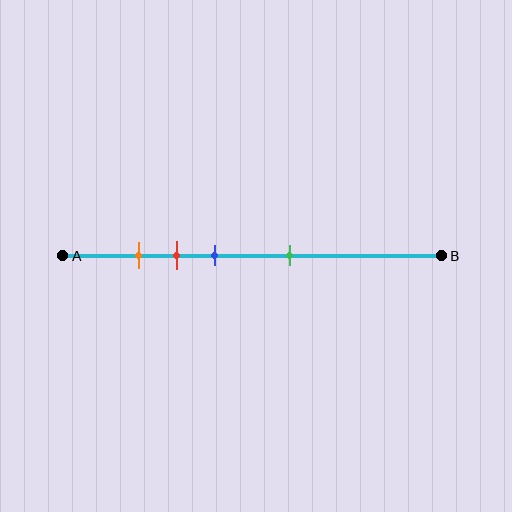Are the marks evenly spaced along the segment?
No, the marks are not evenly spaced.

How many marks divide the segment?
There are 4 marks dividing the segment.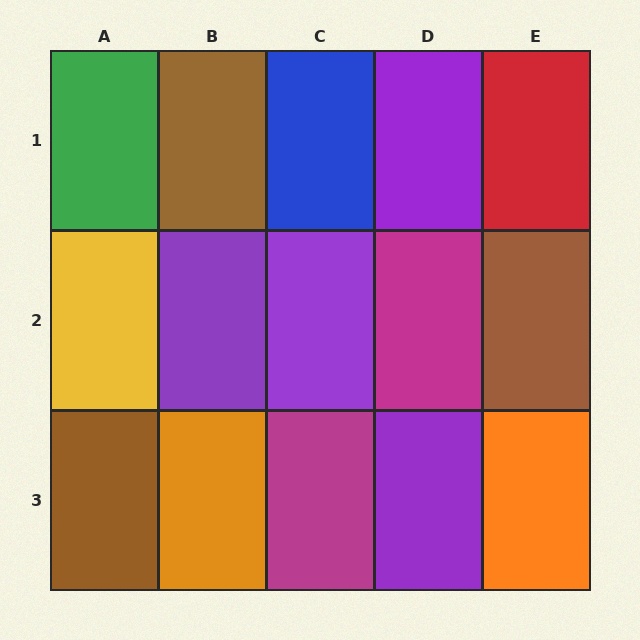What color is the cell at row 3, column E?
Orange.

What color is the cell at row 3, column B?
Orange.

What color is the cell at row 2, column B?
Purple.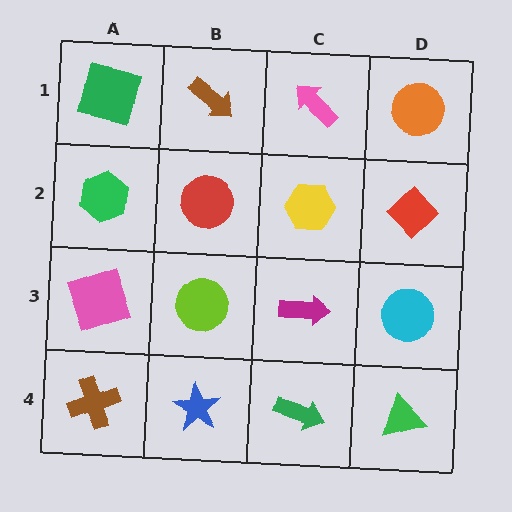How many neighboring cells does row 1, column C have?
3.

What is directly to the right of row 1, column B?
A pink arrow.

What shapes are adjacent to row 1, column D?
A red diamond (row 2, column D), a pink arrow (row 1, column C).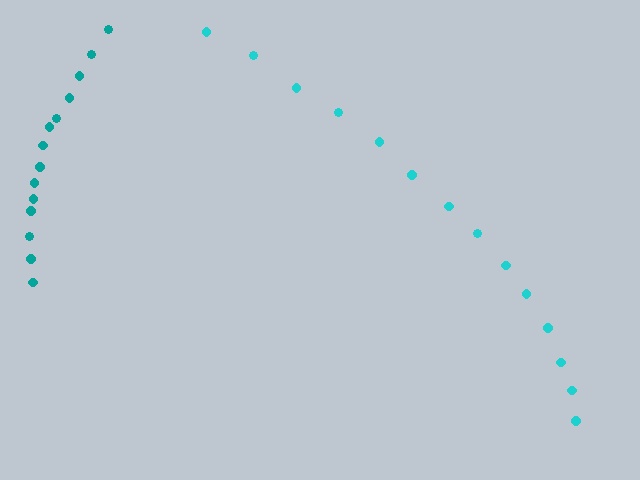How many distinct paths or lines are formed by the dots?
There are 2 distinct paths.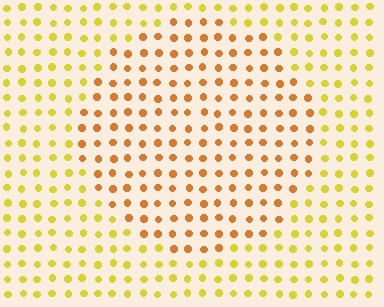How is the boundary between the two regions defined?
The boundary is defined purely by a slight shift in hue (about 31 degrees). Spacing, size, and orientation are identical on both sides.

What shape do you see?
I see a circle.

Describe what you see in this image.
The image is filled with small yellow elements in a uniform arrangement. A circle-shaped region is visible where the elements are tinted to a slightly different hue, forming a subtle color boundary.